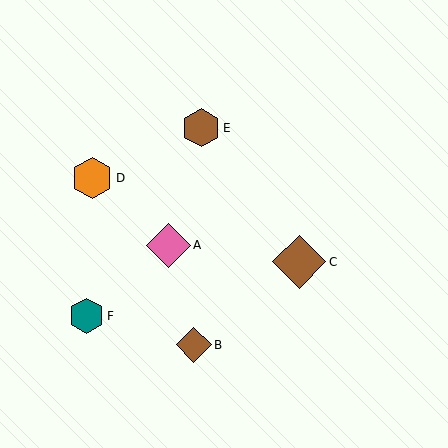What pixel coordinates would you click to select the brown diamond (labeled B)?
Click at (194, 345) to select the brown diamond B.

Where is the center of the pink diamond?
The center of the pink diamond is at (168, 245).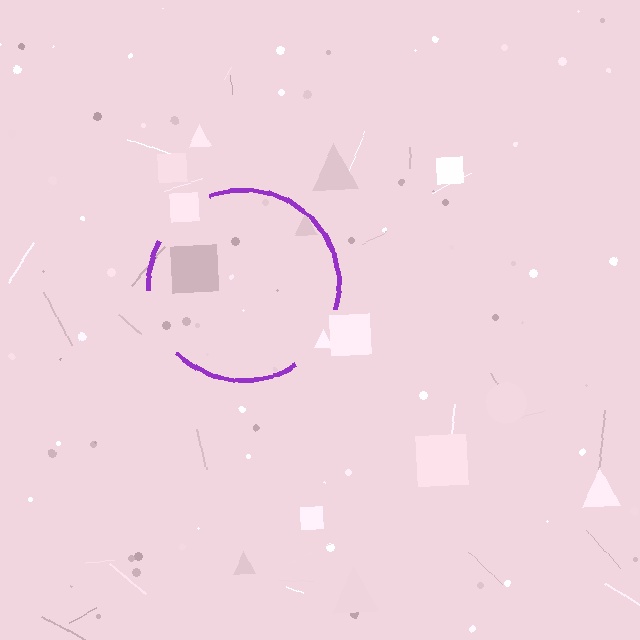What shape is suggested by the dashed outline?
The dashed outline suggests a circle.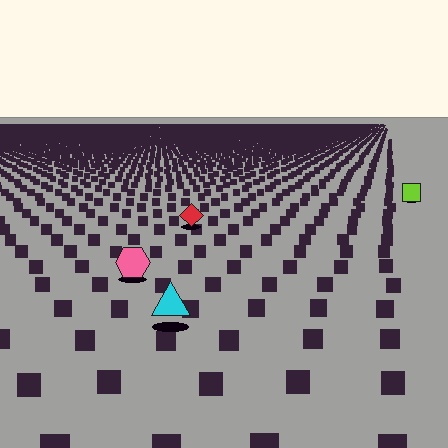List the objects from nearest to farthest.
From nearest to farthest: the cyan triangle, the pink hexagon, the red diamond, the lime square.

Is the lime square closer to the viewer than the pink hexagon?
No. The pink hexagon is closer — you can tell from the texture gradient: the ground texture is coarser near it.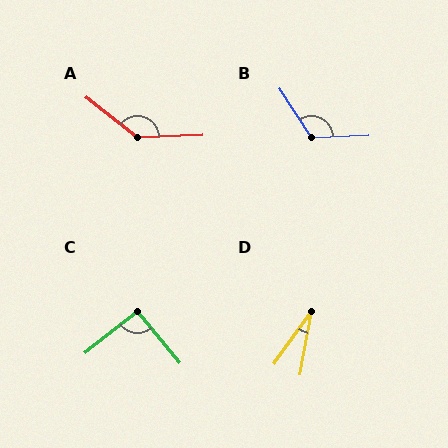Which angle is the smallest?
D, at approximately 25 degrees.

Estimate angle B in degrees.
Approximately 120 degrees.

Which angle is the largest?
A, at approximately 139 degrees.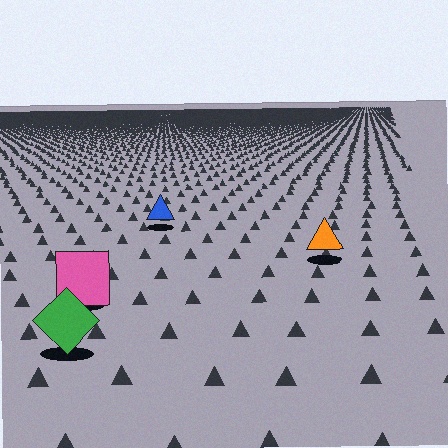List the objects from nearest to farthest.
From nearest to farthest: the green diamond, the pink square, the orange triangle, the blue triangle.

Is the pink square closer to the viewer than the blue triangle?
Yes. The pink square is closer — you can tell from the texture gradient: the ground texture is coarser near it.